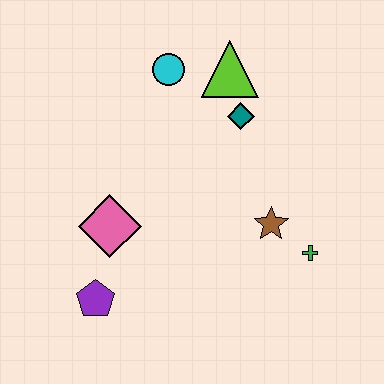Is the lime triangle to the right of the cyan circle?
Yes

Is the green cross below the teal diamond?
Yes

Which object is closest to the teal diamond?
The lime triangle is closest to the teal diamond.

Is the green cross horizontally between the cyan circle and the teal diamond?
No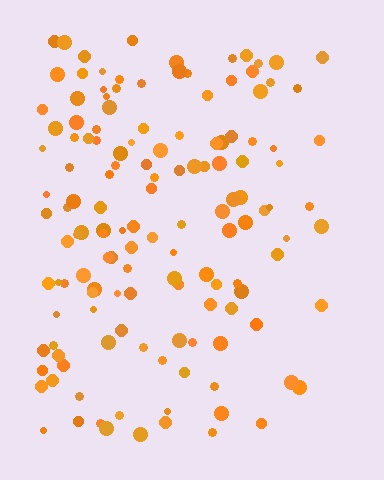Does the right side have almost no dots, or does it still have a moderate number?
Still a moderate number, just noticeably fewer than the left.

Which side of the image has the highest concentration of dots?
The left.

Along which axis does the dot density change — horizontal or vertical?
Horizontal.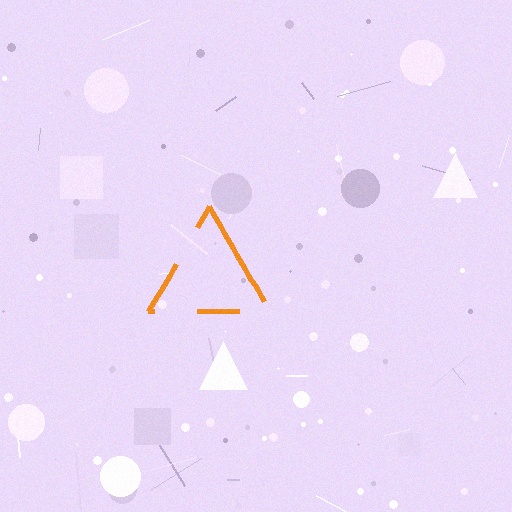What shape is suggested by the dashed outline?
The dashed outline suggests a triangle.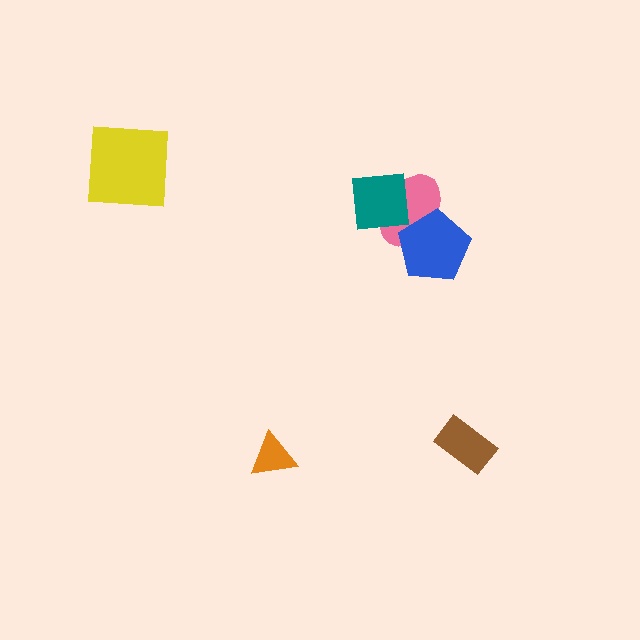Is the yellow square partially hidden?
No, no other shape covers it.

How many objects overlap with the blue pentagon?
1 object overlaps with the blue pentagon.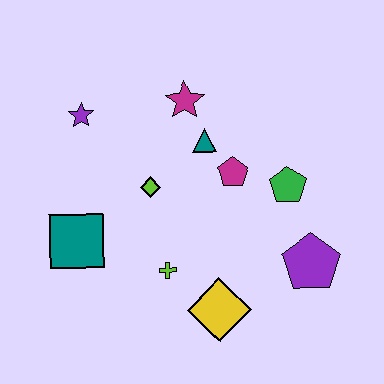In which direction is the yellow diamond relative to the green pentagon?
The yellow diamond is below the green pentagon.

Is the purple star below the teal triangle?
No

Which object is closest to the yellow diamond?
The lime cross is closest to the yellow diamond.